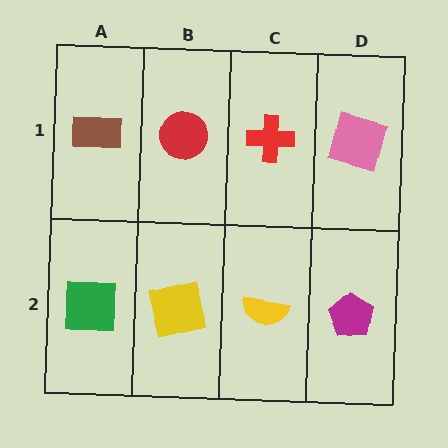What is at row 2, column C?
A yellow semicircle.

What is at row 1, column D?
A pink square.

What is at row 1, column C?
A red cross.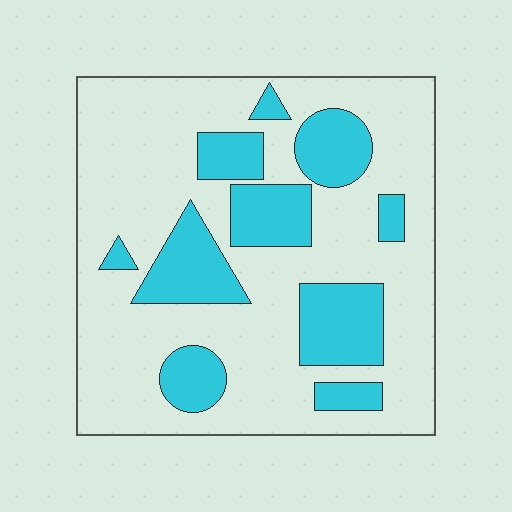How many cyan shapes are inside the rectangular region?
10.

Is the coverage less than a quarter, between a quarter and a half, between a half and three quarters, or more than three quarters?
Between a quarter and a half.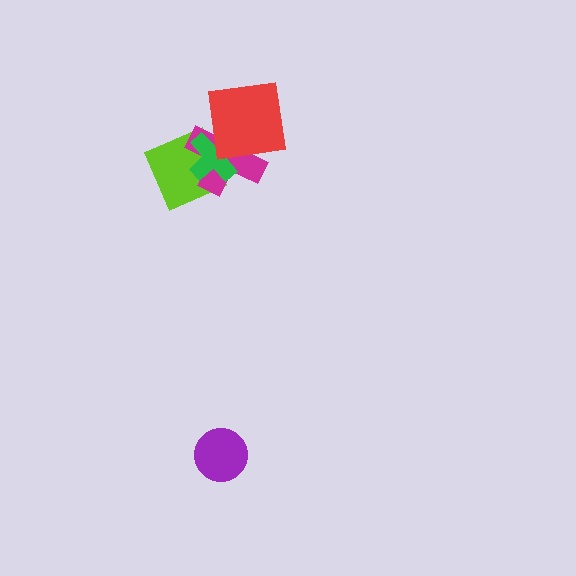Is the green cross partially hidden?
Yes, it is partially covered by another shape.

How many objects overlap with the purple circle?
0 objects overlap with the purple circle.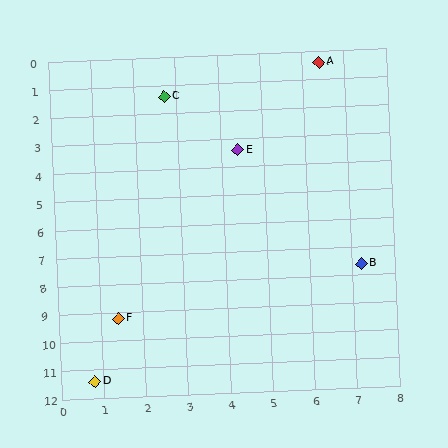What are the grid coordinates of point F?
Point F is at approximately (1.4, 9.2).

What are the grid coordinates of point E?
Point E is at approximately (4.4, 3.4).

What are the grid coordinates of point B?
Point B is at approximately (7.2, 7.6).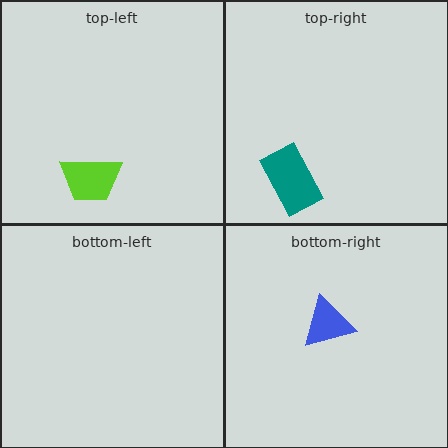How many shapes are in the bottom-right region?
1.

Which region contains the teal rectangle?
The top-right region.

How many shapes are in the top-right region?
1.